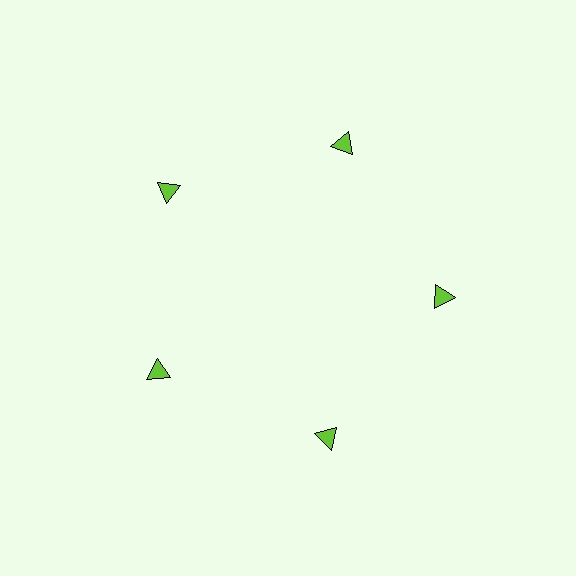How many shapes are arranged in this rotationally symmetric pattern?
There are 5 shapes, arranged in 5 groups of 1.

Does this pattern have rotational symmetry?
Yes, this pattern has 5-fold rotational symmetry. It looks the same after rotating 72 degrees around the center.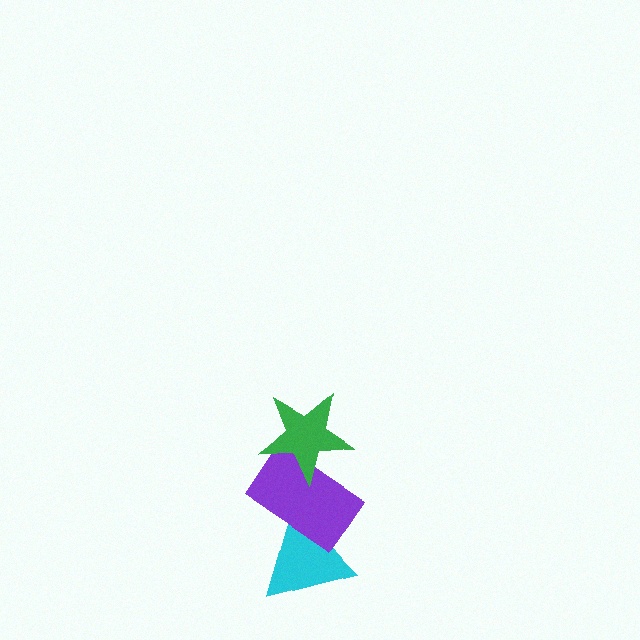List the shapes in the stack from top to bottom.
From top to bottom: the green star, the purple rectangle, the cyan triangle.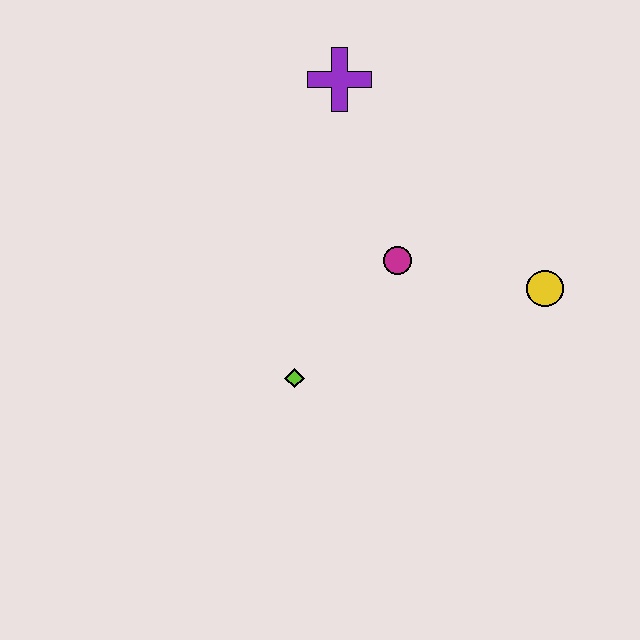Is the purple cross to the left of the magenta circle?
Yes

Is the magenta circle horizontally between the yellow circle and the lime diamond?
Yes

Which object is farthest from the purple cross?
The lime diamond is farthest from the purple cross.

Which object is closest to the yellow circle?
The magenta circle is closest to the yellow circle.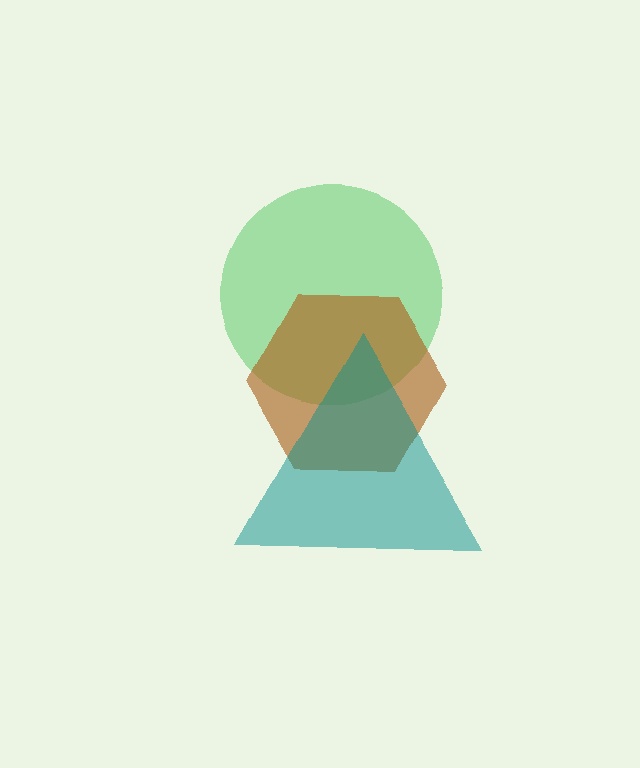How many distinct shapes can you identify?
There are 3 distinct shapes: a green circle, a brown hexagon, a teal triangle.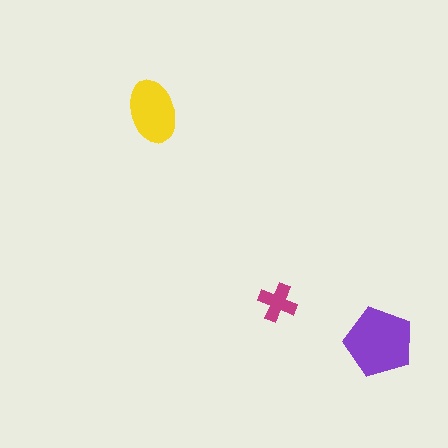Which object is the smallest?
The magenta cross.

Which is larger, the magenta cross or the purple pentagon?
The purple pentagon.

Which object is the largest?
The purple pentagon.